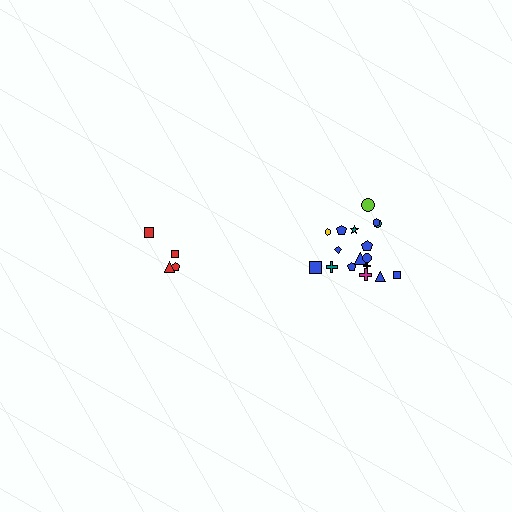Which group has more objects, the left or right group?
The right group.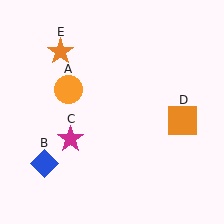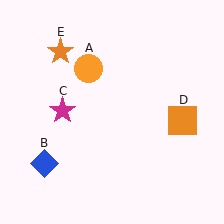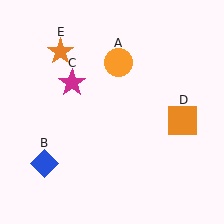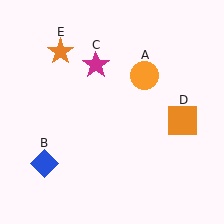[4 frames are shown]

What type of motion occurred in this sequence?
The orange circle (object A), magenta star (object C) rotated clockwise around the center of the scene.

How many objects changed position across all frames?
2 objects changed position: orange circle (object A), magenta star (object C).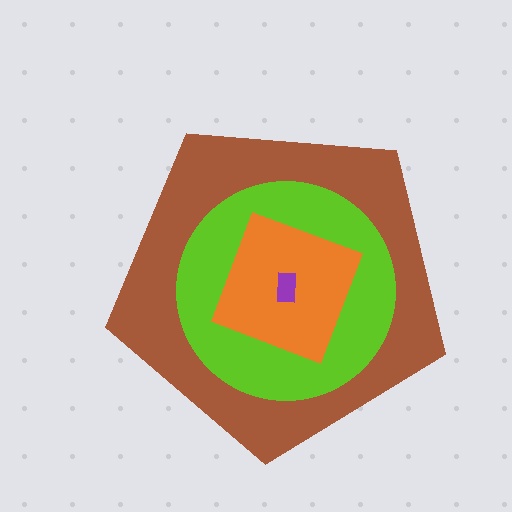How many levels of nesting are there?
4.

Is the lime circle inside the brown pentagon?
Yes.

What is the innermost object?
The purple rectangle.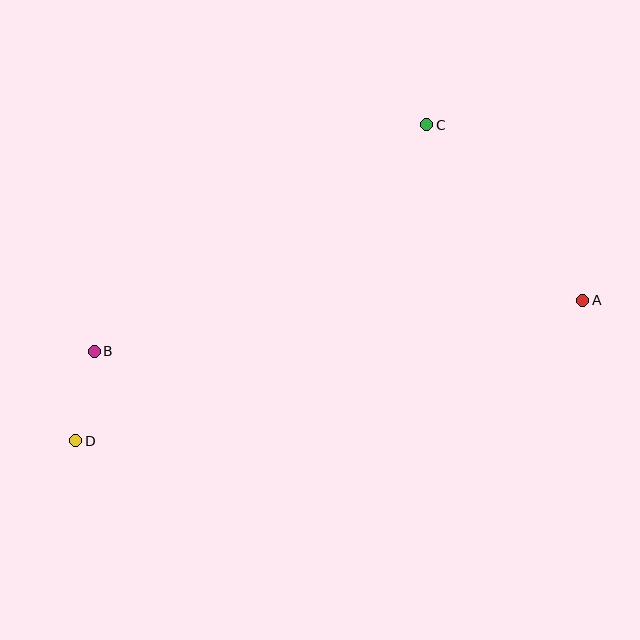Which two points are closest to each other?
Points B and D are closest to each other.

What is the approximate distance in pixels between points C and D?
The distance between C and D is approximately 472 pixels.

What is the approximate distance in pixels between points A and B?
The distance between A and B is approximately 491 pixels.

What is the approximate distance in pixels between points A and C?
The distance between A and C is approximately 235 pixels.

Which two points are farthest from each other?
Points A and D are farthest from each other.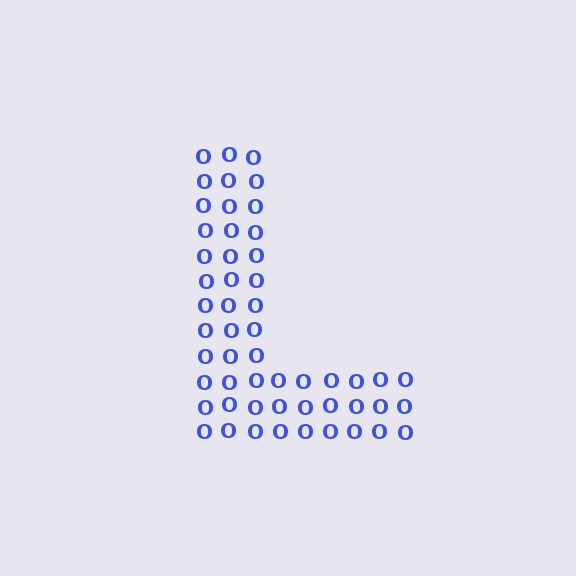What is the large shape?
The large shape is the letter L.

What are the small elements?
The small elements are letter O's.